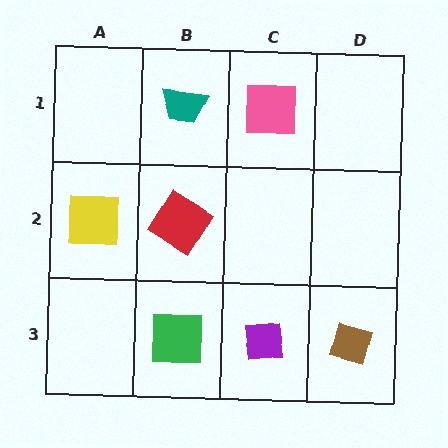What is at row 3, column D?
A brown diamond.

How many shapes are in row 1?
2 shapes.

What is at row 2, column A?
A yellow square.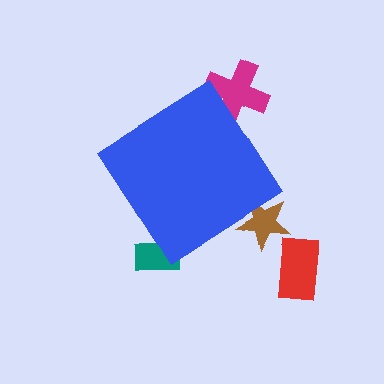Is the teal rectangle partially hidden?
Yes, the teal rectangle is partially hidden behind the blue diamond.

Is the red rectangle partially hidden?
No, the red rectangle is fully visible.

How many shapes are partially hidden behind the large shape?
3 shapes are partially hidden.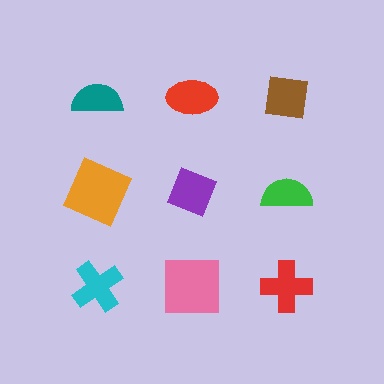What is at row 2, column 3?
A green semicircle.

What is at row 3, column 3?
A red cross.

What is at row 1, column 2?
A red ellipse.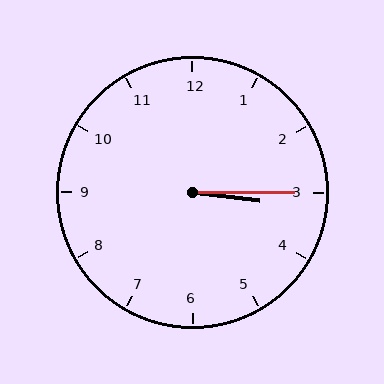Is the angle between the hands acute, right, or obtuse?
It is acute.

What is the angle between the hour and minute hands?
Approximately 8 degrees.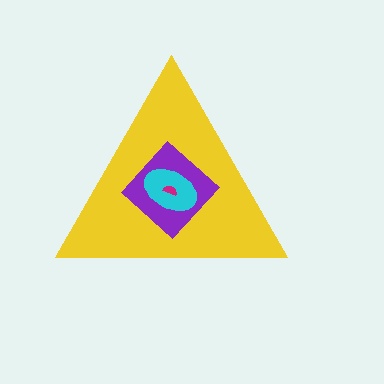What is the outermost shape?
The yellow triangle.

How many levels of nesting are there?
4.